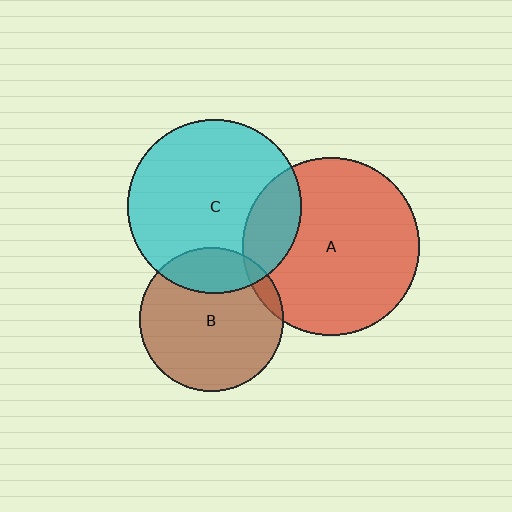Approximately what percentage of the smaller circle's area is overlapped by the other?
Approximately 5%.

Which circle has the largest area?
Circle A (red).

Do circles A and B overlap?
Yes.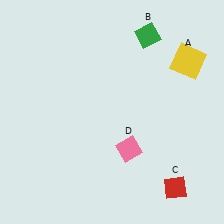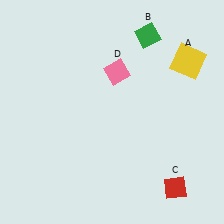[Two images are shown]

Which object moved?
The pink diamond (D) moved up.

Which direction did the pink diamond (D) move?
The pink diamond (D) moved up.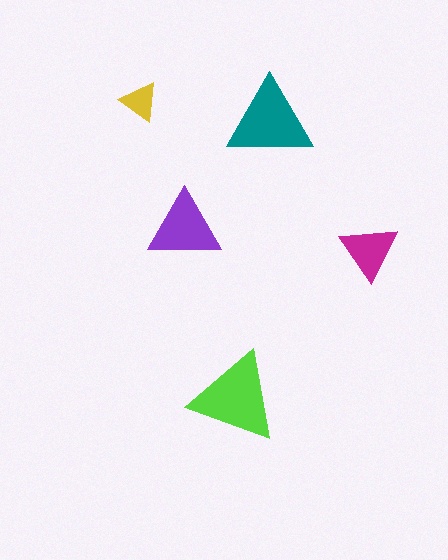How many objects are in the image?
There are 5 objects in the image.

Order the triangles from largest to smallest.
the lime one, the teal one, the purple one, the magenta one, the yellow one.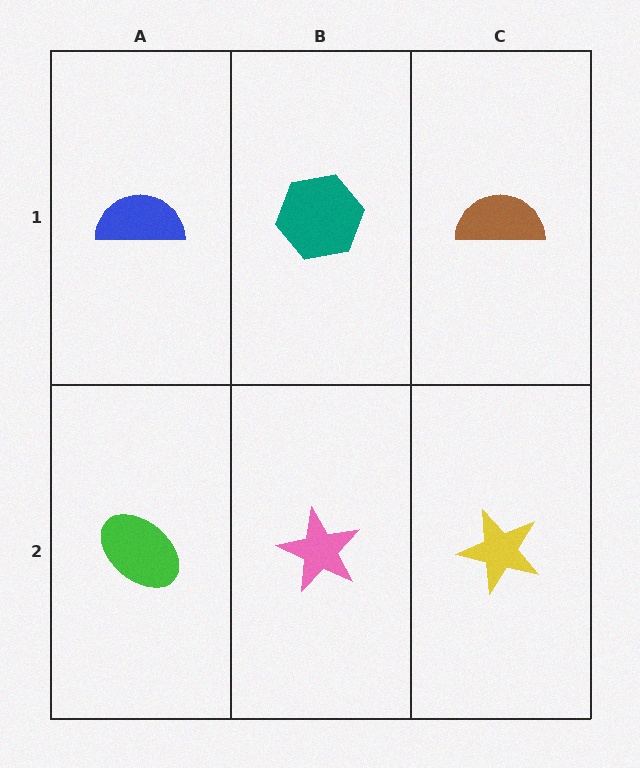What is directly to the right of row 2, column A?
A pink star.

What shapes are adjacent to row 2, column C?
A brown semicircle (row 1, column C), a pink star (row 2, column B).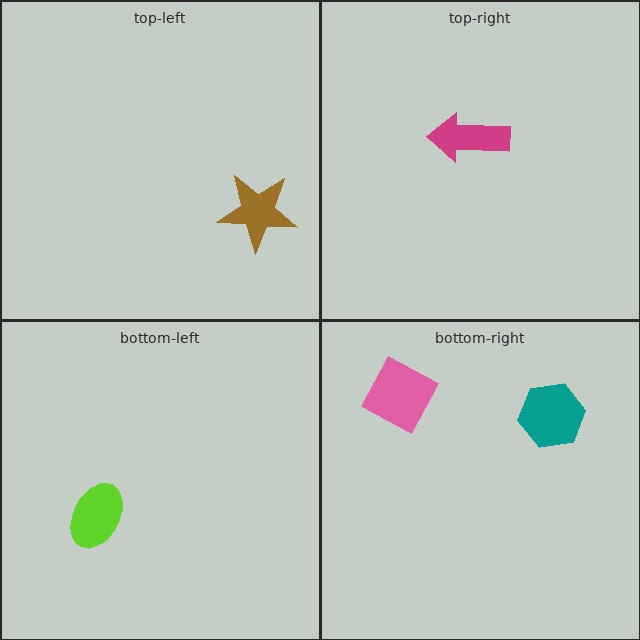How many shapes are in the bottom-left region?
1.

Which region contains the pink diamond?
The bottom-right region.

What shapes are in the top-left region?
The brown star.